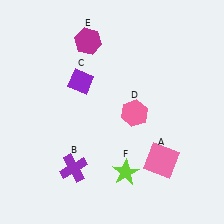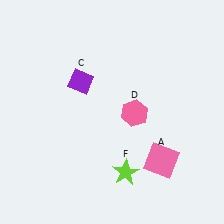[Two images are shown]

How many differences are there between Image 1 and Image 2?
There are 2 differences between the two images.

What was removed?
The purple cross (B), the magenta hexagon (E) were removed in Image 2.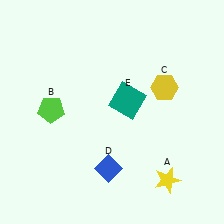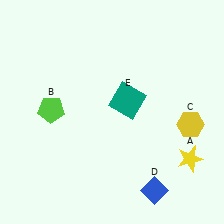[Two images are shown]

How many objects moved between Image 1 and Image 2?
3 objects moved between the two images.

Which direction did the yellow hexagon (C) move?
The yellow hexagon (C) moved down.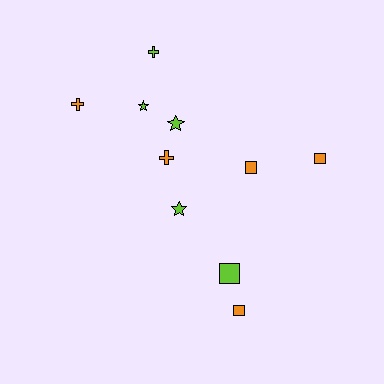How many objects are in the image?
There are 10 objects.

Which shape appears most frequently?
Square, with 4 objects.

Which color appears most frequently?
Lime, with 5 objects.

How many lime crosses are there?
There is 1 lime cross.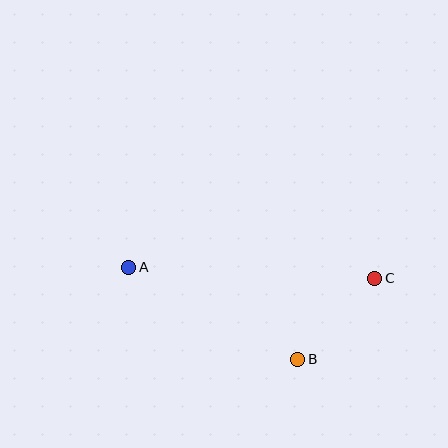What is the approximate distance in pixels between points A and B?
The distance between A and B is approximately 192 pixels.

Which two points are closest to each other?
Points B and C are closest to each other.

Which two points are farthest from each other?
Points A and C are farthest from each other.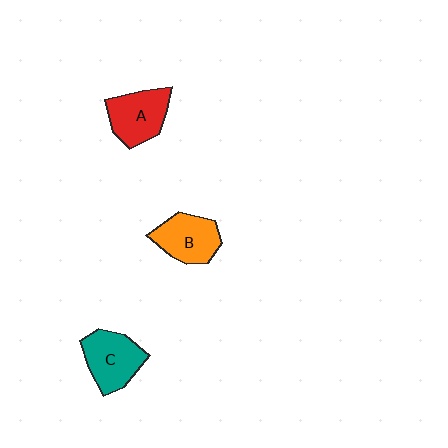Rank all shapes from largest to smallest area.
From largest to smallest: C (teal), A (red), B (orange).